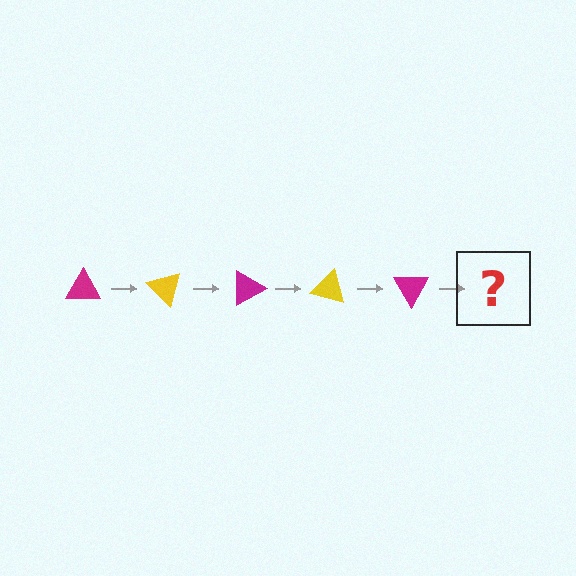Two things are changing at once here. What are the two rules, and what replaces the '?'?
The two rules are that it rotates 45 degrees each step and the color cycles through magenta and yellow. The '?' should be a yellow triangle, rotated 225 degrees from the start.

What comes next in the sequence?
The next element should be a yellow triangle, rotated 225 degrees from the start.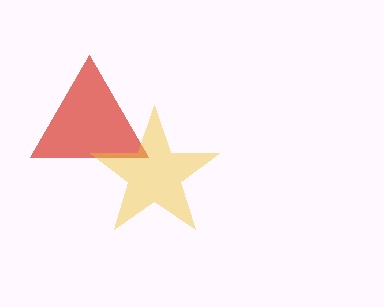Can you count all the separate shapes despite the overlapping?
Yes, there are 2 separate shapes.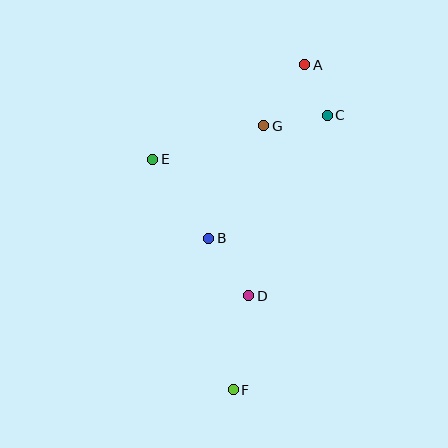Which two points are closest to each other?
Points A and C are closest to each other.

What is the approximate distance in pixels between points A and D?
The distance between A and D is approximately 238 pixels.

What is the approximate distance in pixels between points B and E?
The distance between B and E is approximately 97 pixels.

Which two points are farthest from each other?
Points A and F are farthest from each other.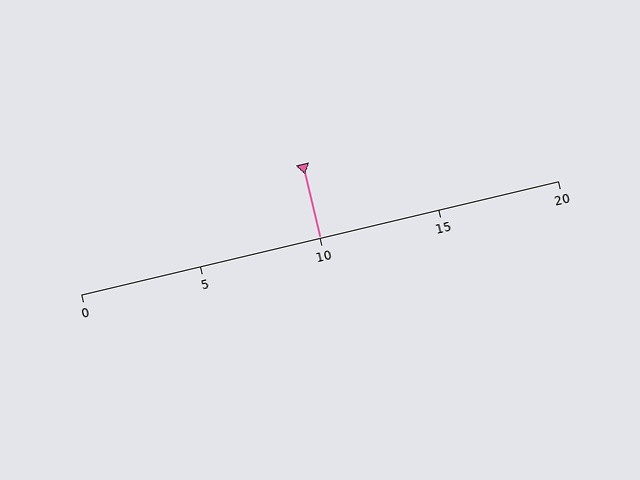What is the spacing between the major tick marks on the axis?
The major ticks are spaced 5 apart.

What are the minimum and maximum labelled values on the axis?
The axis runs from 0 to 20.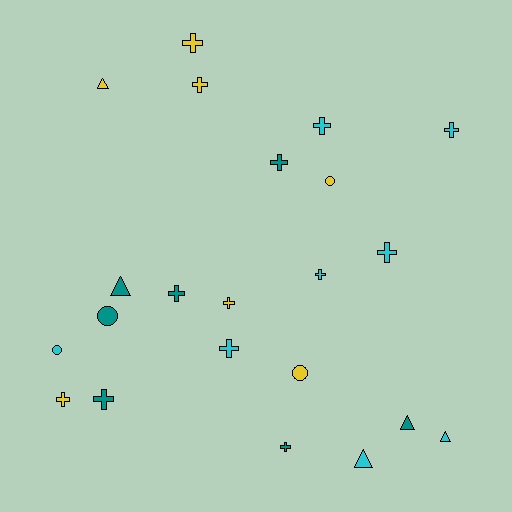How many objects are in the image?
There are 22 objects.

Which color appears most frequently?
Cyan, with 8 objects.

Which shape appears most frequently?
Cross, with 13 objects.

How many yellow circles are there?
There are 2 yellow circles.